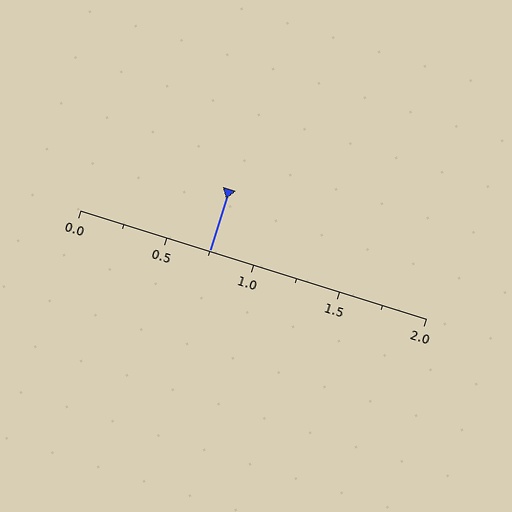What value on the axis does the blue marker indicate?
The marker indicates approximately 0.75.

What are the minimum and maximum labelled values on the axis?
The axis runs from 0.0 to 2.0.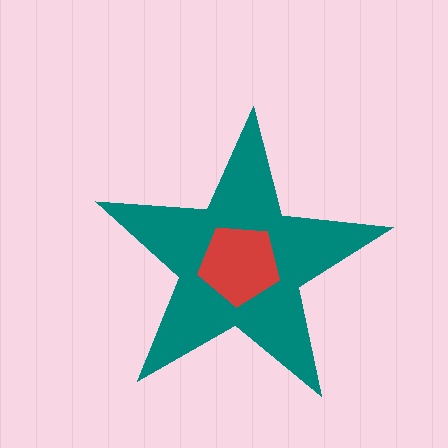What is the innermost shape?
The red pentagon.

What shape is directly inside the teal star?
The red pentagon.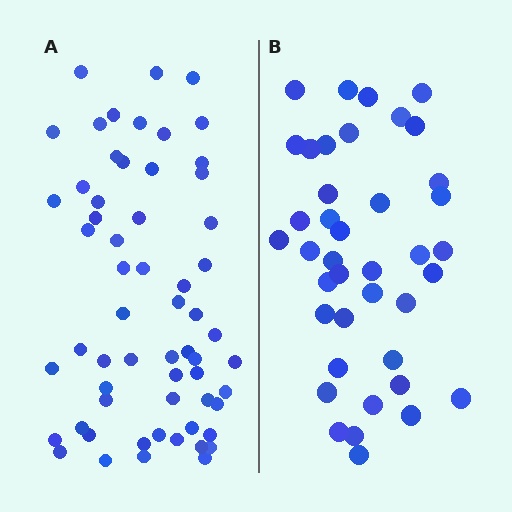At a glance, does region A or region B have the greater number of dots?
Region A (the left region) has more dots.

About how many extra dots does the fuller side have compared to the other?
Region A has approximately 20 more dots than region B.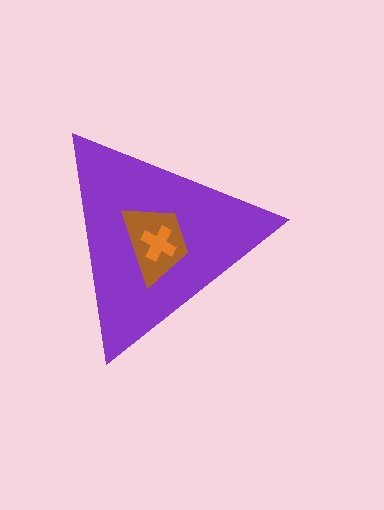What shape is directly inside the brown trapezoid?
The orange cross.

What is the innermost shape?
The orange cross.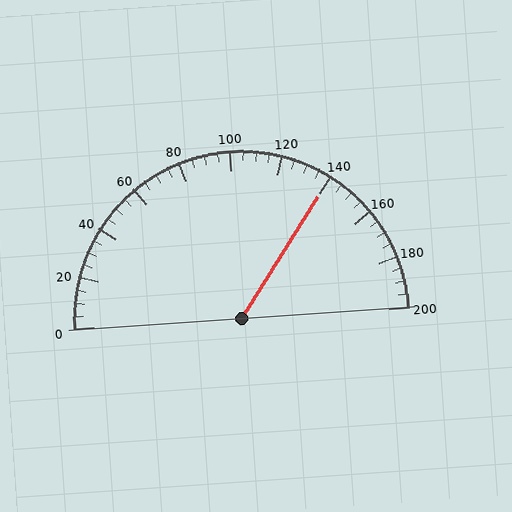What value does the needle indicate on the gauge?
The needle indicates approximately 140.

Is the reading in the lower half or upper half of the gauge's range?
The reading is in the upper half of the range (0 to 200).